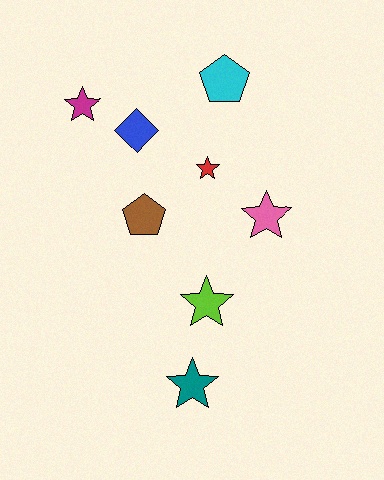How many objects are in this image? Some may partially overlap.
There are 8 objects.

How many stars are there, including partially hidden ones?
There are 5 stars.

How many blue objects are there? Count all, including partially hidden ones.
There is 1 blue object.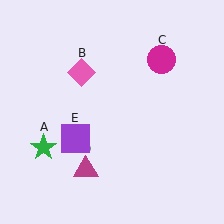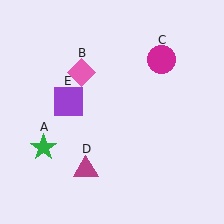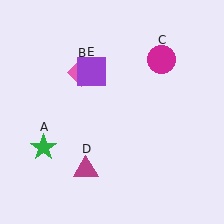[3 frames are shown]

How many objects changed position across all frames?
1 object changed position: purple square (object E).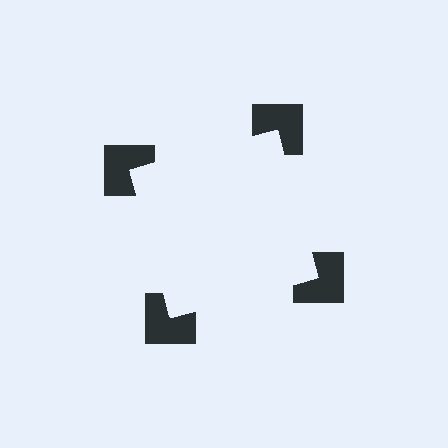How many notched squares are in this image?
There are 4 — one at each vertex of the illusory square.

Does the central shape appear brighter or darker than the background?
It typically appears slightly brighter than the background, even though no actual brightness change is drawn.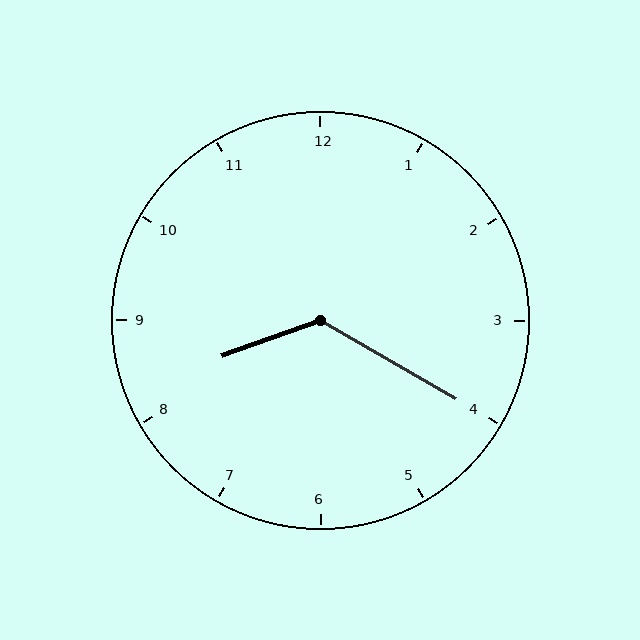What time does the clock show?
8:20.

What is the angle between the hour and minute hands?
Approximately 130 degrees.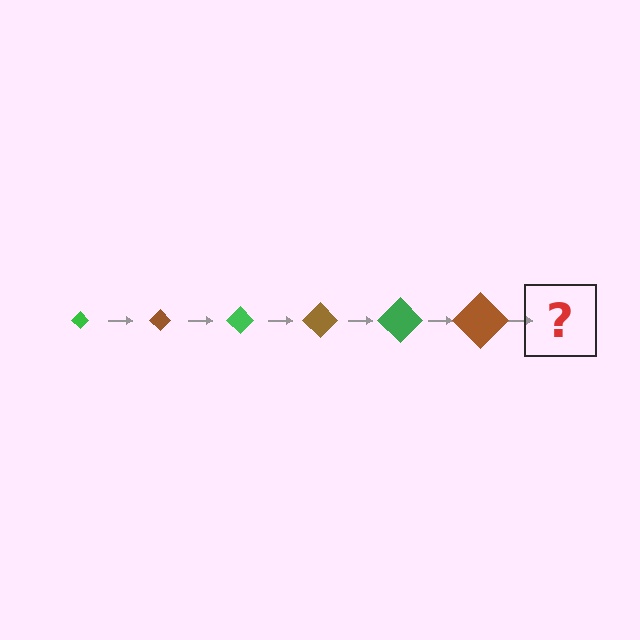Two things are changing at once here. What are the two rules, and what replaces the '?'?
The two rules are that the diamond grows larger each step and the color cycles through green and brown. The '?' should be a green diamond, larger than the previous one.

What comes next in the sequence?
The next element should be a green diamond, larger than the previous one.